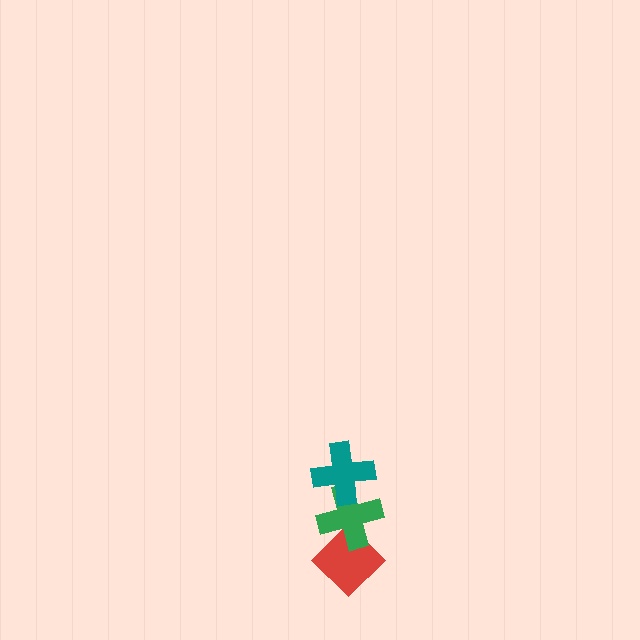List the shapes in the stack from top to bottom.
From top to bottom: the teal cross, the green cross, the red diamond.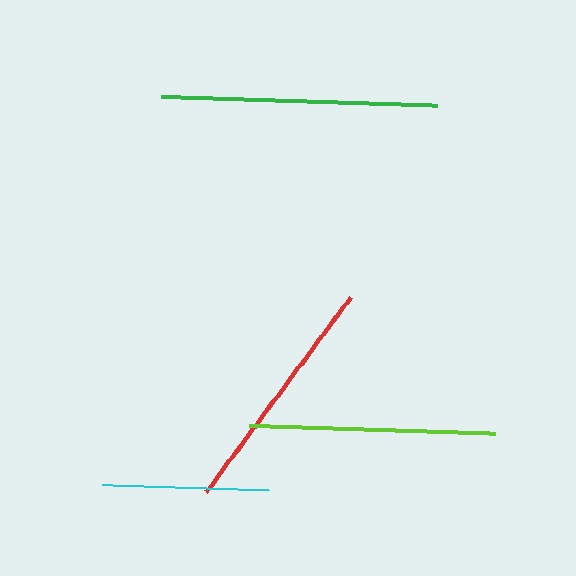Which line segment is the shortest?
The cyan line is the shortest at approximately 166 pixels.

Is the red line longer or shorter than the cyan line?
The red line is longer than the cyan line.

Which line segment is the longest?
The green line is the longest at approximately 276 pixels.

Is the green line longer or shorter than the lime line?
The green line is longer than the lime line.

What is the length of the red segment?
The red segment is approximately 242 pixels long.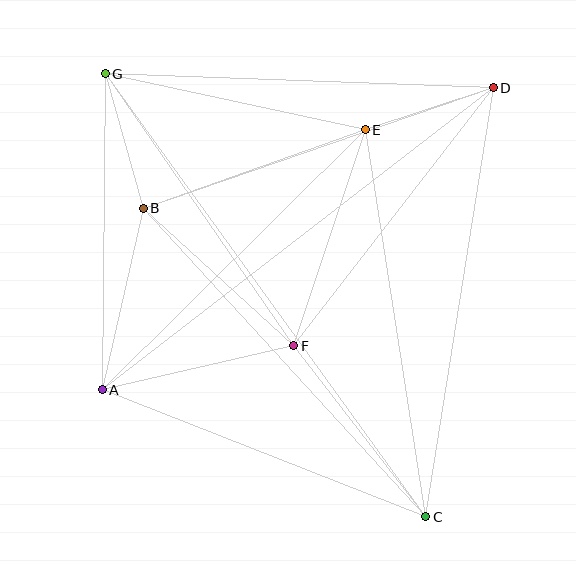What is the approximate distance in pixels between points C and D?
The distance between C and D is approximately 434 pixels.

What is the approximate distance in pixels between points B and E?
The distance between B and E is approximately 236 pixels.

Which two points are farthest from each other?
Points C and G are farthest from each other.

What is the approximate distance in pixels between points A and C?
The distance between A and C is approximately 347 pixels.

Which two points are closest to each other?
Points D and E are closest to each other.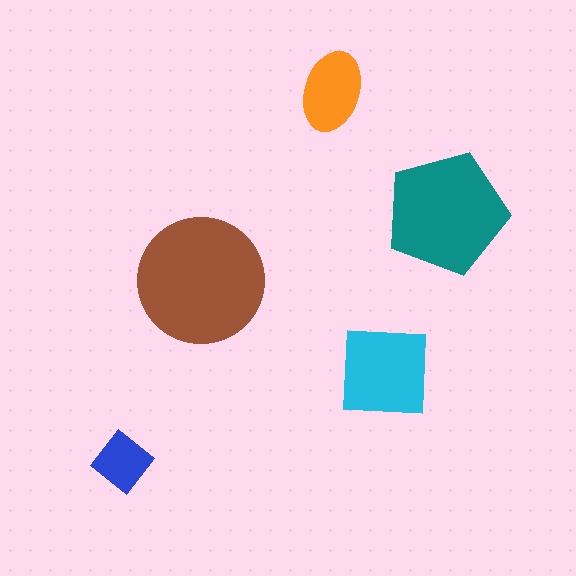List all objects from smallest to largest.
The blue diamond, the orange ellipse, the cyan square, the teal pentagon, the brown circle.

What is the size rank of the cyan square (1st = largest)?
3rd.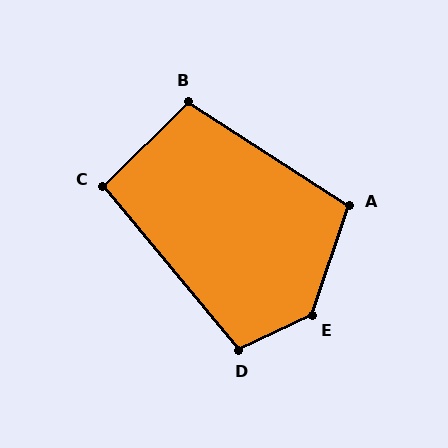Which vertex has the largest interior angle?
E, at approximately 134 degrees.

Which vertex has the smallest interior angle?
C, at approximately 95 degrees.